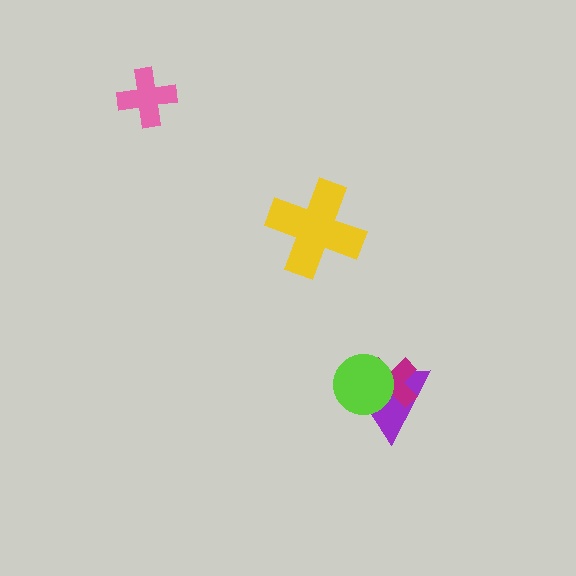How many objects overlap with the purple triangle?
2 objects overlap with the purple triangle.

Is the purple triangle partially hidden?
Yes, it is partially covered by another shape.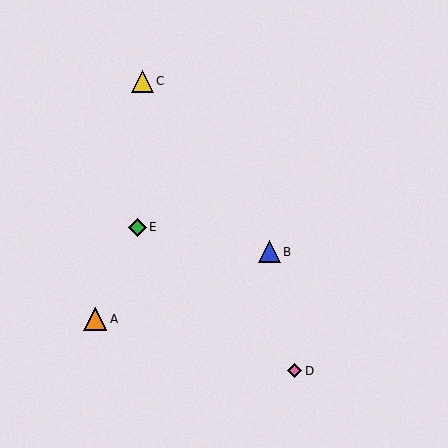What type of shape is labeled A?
Shape A is an orange triangle.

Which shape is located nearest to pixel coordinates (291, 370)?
The pink diamond (labeled D) at (295, 371) is nearest to that location.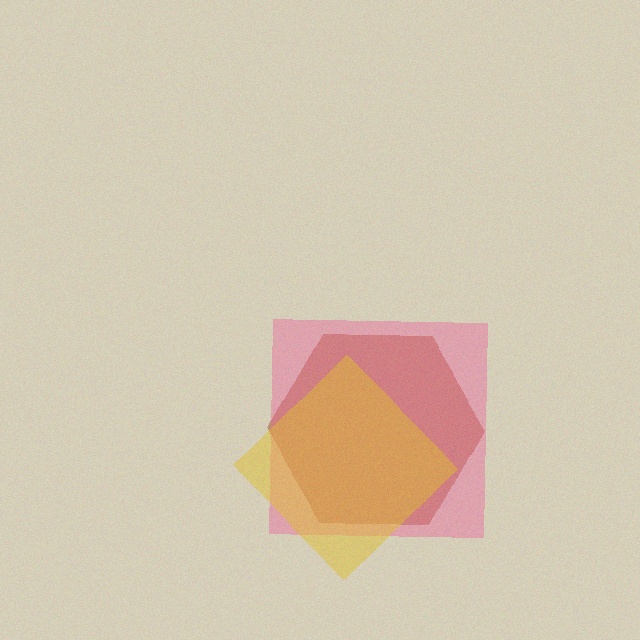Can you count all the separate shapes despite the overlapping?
Yes, there are 3 separate shapes.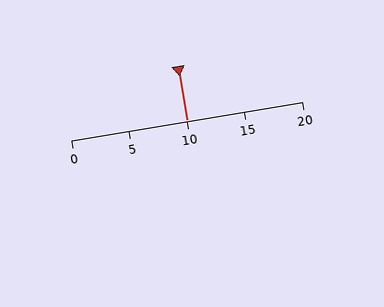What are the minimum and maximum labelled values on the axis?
The axis runs from 0 to 20.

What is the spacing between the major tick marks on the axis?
The major ticks are spaced 5 apart.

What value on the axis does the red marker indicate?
The marker indicates approximately 10.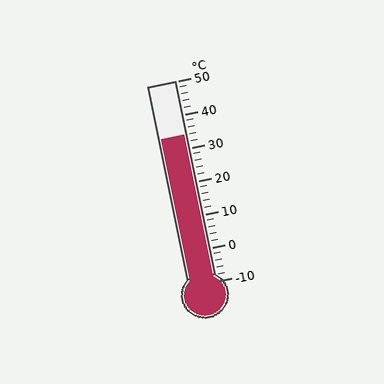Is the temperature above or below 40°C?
The temperature is below 40°C.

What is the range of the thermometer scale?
The thermometer scale ranges from -10°C to 50°C.